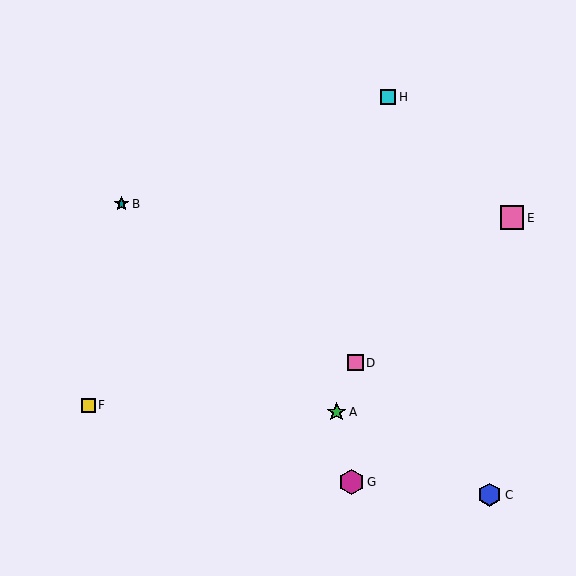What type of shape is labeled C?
Shape C is a blue hexagon.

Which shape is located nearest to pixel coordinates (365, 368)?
The pink square (labeled D) at (355, 363) is nearest to that location.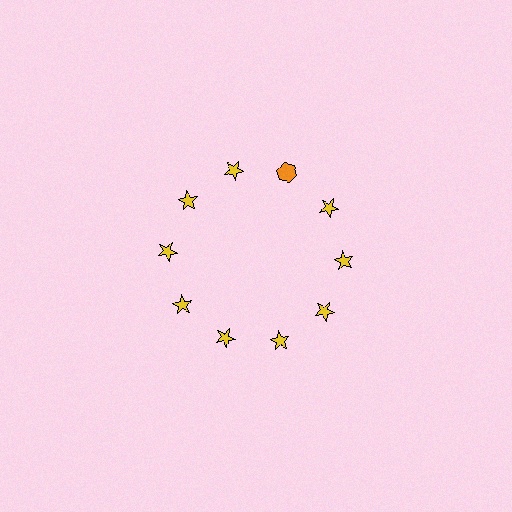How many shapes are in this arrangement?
There are 10 shapes arranged in a ring pattern.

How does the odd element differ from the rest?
It differs in both color (orange instead of yellow) and shape (hexagon instead of star).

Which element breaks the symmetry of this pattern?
The orange hexagon at roughly the 1 o'clock position breaks the symmetry. All other shapes are yellow stars.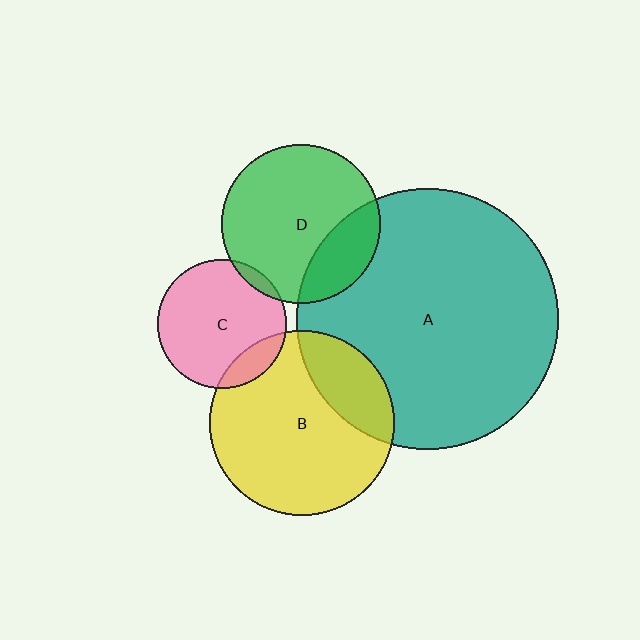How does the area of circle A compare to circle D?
Approximately 2.7 times.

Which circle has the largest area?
Circle A (teal).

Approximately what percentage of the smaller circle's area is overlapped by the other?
Approximately 15%.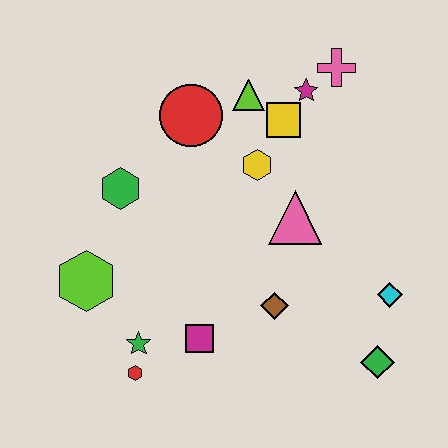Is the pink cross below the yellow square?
No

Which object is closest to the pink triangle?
The yellow hexagon is closest to the pink triangle.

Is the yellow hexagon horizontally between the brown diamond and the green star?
Yes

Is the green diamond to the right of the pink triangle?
Yes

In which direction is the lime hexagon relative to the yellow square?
The lime hexagon is to the left of the yellow square.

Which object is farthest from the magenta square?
The pink cross is farthest from the magenta square.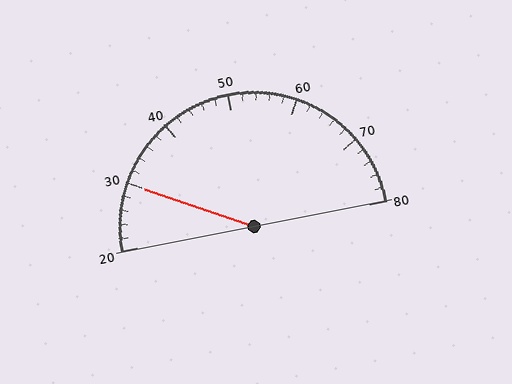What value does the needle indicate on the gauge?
The needle indicates approximately 30.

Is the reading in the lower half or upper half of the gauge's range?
The reading is in the lower half of the range (20 to 80).